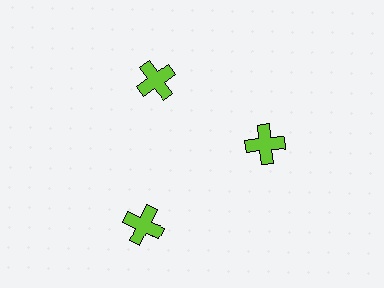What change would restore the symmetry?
The symmetry would be restored by moving it inward, back onto the ring so that all 3 crosses sit at equal angles and equal distance from the center.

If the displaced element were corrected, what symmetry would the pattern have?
It would have 3-fold rotational symmetry — the pattern would map onto itself every 120 degrees.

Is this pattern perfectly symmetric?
No. The 3 lime crosses are arranged in a ring, but one element near the 7 o'clock position is pushed outward from the center, breaking the 3-fold rotational symmetry.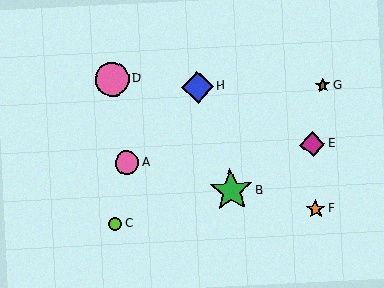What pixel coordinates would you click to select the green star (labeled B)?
Click at (231, 191) to select the green star B.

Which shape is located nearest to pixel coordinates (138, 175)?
The pink circle (labeled A) at (127, 163) is nearest to that location.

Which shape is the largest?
The green star (labeled B) is the largest.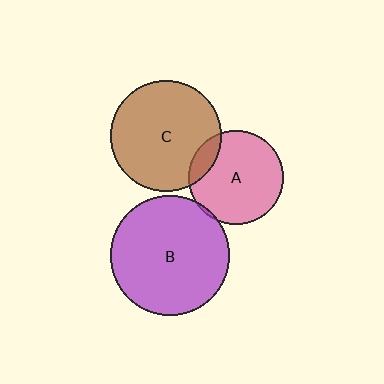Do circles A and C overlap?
Yes.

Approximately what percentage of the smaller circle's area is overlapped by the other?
Approximately 15%.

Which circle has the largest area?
Circle B (purple).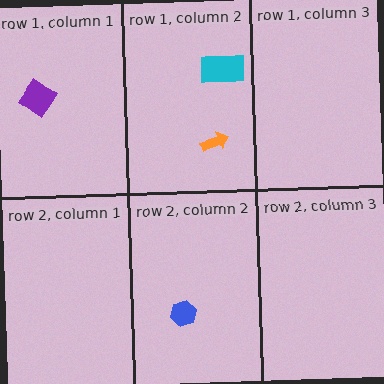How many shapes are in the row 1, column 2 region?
2.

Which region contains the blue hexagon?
The row 2, column 2 region.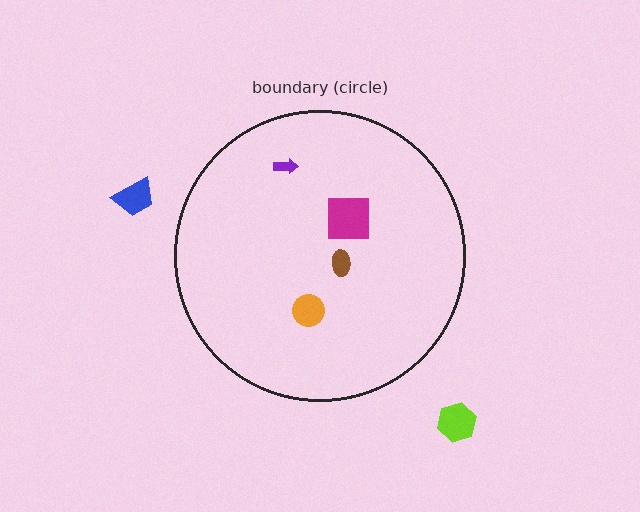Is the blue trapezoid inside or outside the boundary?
Outside.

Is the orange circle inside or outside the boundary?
Inside.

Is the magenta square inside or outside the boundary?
Inside.